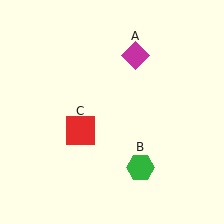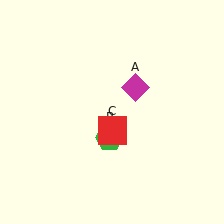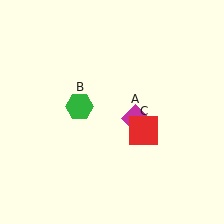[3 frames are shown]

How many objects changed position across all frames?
3 objects changed position: magenta diamond (object A), green hexagon (object B), red square (object C).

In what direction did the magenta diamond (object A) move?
The magenta diamond (object A) moved down.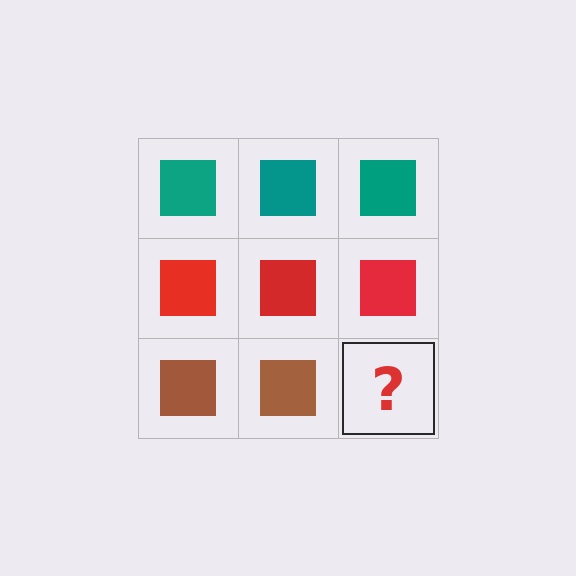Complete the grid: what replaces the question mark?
The question mark should be replaced with a brown square.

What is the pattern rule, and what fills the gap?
The rule is that each row has a consistent color. The gap should be filled with a brown square.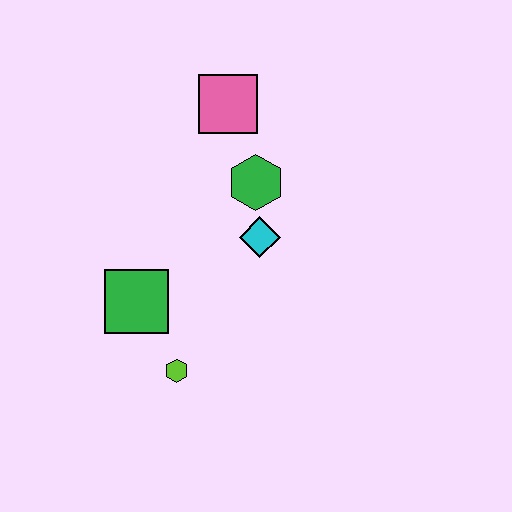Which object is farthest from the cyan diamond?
The lime hexagon is farthest from the cyan diamond.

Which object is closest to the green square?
The lime hexagon is closest to the green square.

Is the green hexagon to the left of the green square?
No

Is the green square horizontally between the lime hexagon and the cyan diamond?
No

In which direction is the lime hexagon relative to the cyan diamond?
The lime hexagon is below the cyan diamond.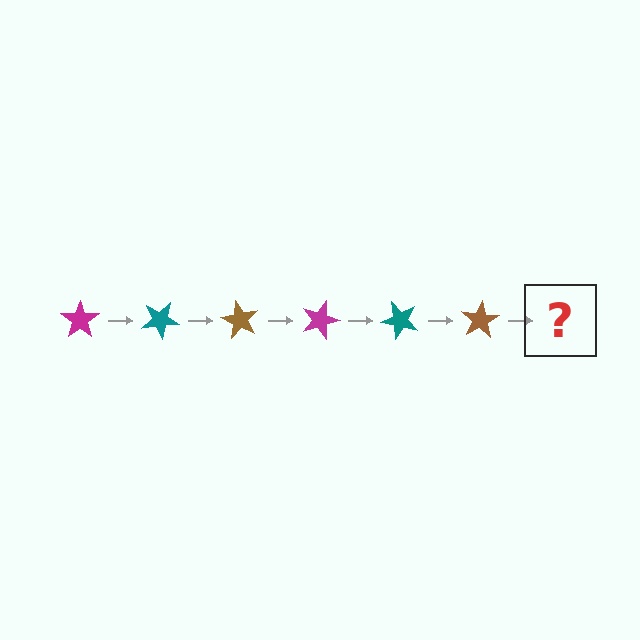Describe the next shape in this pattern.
It should be a magenta star, rotated 180 degrees from the start.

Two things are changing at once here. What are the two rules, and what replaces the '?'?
The two rules are that it rotates 30 degrees each step and the color cycles through magenta, teal, and brown. The '?' should be a magenta star, rotated 180 degrees from the start.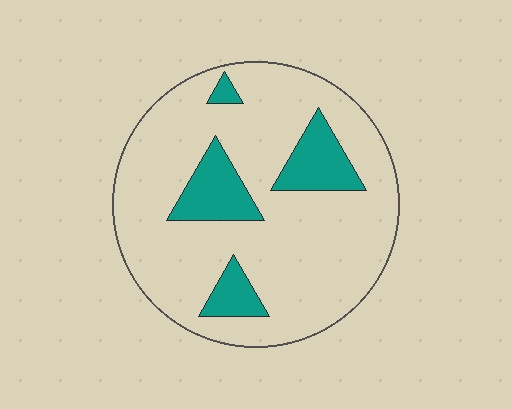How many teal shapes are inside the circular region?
4.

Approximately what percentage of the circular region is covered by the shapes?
Approximately 20%.